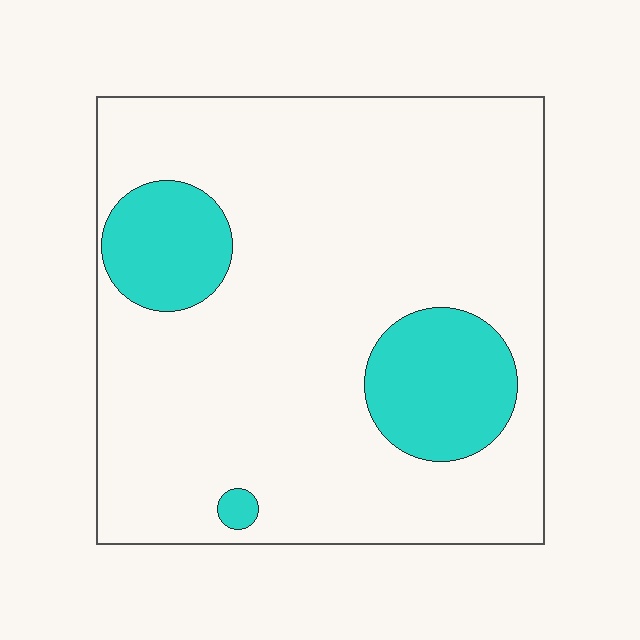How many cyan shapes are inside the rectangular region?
3.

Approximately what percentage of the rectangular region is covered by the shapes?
Approximately 15%.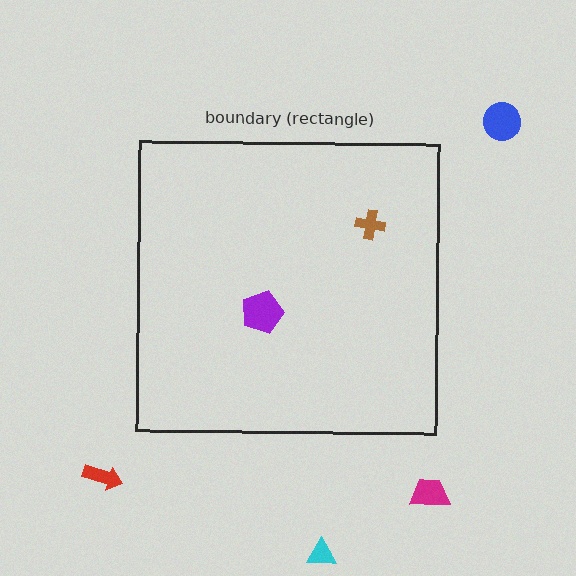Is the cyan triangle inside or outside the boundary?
Outside.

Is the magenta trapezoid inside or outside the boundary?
Outside.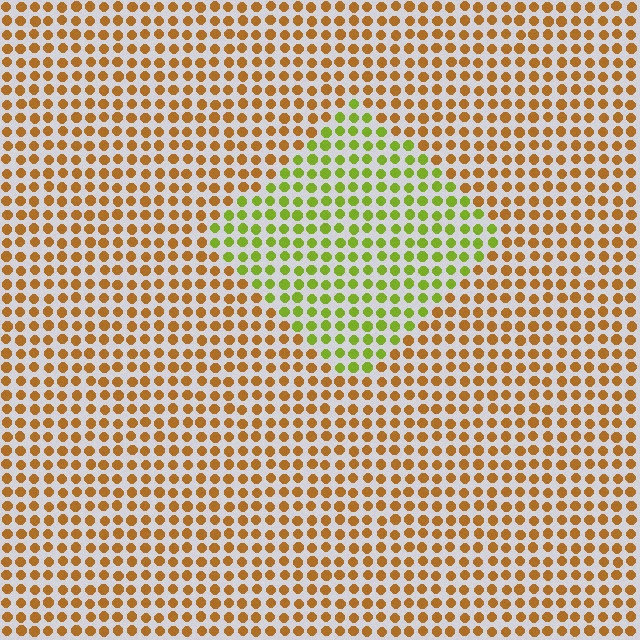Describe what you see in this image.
The image is filled with small brown elements in a uniform arrangement. A diamond-shaped region is visible where the elements are tinted to a slightly different hue, forming a subtle color boundary.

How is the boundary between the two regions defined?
The boundary is defined purely by a slight shift in hue (about 52 degrees). Spacing, size, and orientation are identical on both sides.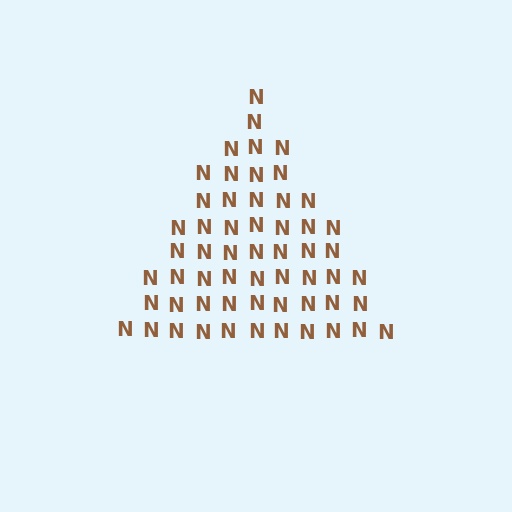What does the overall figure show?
The overall figure shows a triangle.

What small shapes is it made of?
It is made of small letter N's.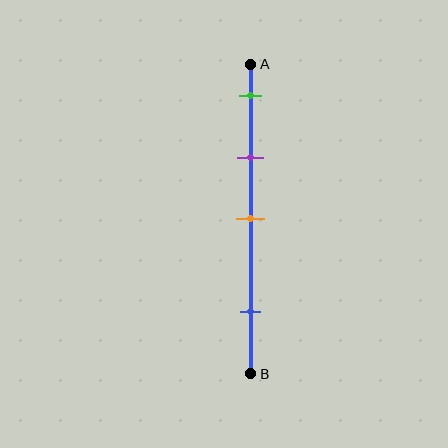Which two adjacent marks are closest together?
The green and purple marks are the closest adjacent pair.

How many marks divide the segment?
There are 4 marks dividing the segment.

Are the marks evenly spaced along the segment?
No, the marks are not evenly spaced.